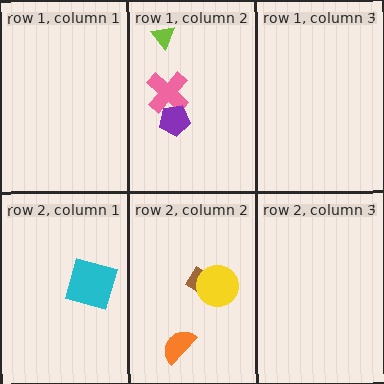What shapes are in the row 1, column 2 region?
The pink cross, the purple pentagon, the lime triangle.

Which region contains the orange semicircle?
The row 2, column 2 region.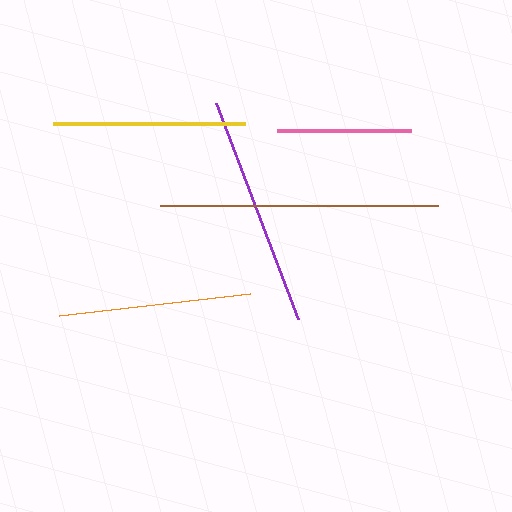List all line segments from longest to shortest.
From longest to shortest: brown, purple, orange, yellow, pink.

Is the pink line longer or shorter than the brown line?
The brown line is longer than the pink line.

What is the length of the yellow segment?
The yellow segment is approximately 192 pixels long.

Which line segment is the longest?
The brown line is the longest at approximately 278 pixels.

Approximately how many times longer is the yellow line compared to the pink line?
The yellow line is approximately 1.4 times the length of the pink line.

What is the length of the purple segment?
The purple segment is approximately 231 pixels long.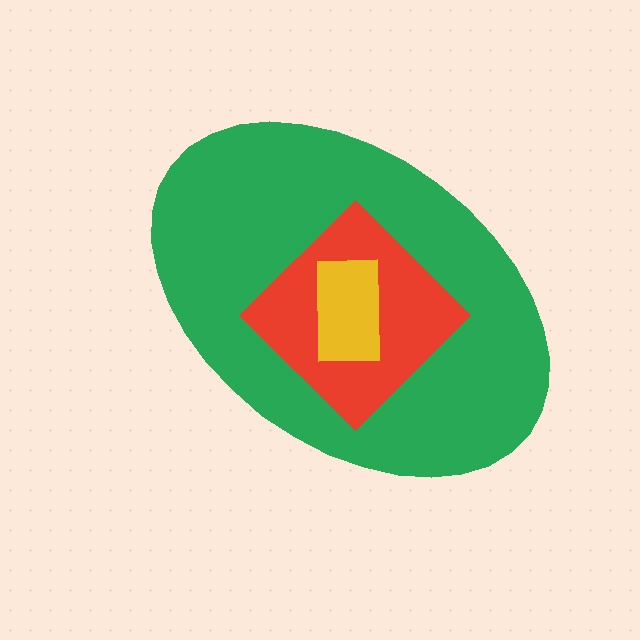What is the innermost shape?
The yellow rectangle.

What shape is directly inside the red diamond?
The yellow rectangle.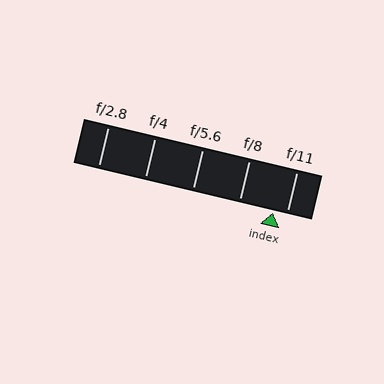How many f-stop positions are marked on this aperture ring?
There are 5 f-stop positions marked.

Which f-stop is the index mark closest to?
The index mark is closest to f/11.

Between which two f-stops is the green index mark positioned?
The index mark is between f/8 and f/11.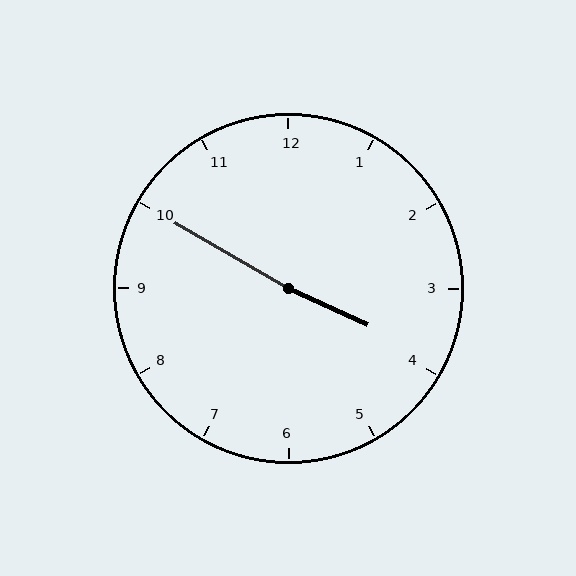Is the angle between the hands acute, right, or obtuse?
It is obtuse.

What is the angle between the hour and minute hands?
Approximately 175 degrees.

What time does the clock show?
3:50.